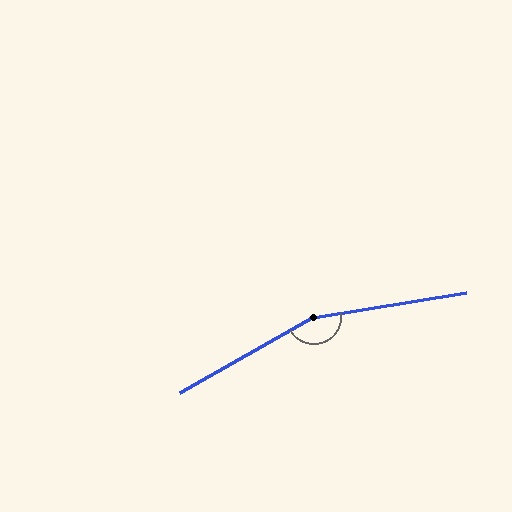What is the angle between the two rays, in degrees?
Approximately 160 degrees.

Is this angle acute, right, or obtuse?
It is obtuse.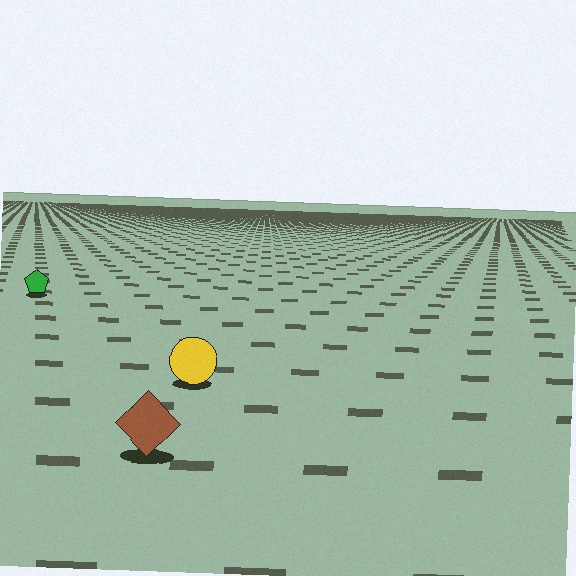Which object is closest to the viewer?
The brown diamond is closest. The texture marks near it are larger and more spread out.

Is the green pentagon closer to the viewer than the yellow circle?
No. The yellow circle is closer — you can tell from the texture gradient: the ground texture is coarser near it.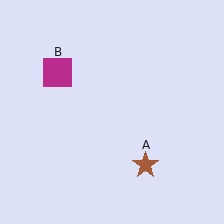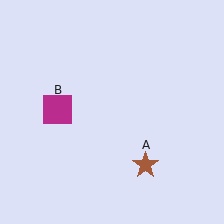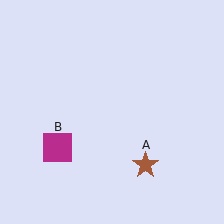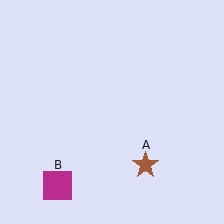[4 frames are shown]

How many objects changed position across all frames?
1 object changed position: magenta square (object B).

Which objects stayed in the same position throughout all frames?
Brown star (object A) remained stationary.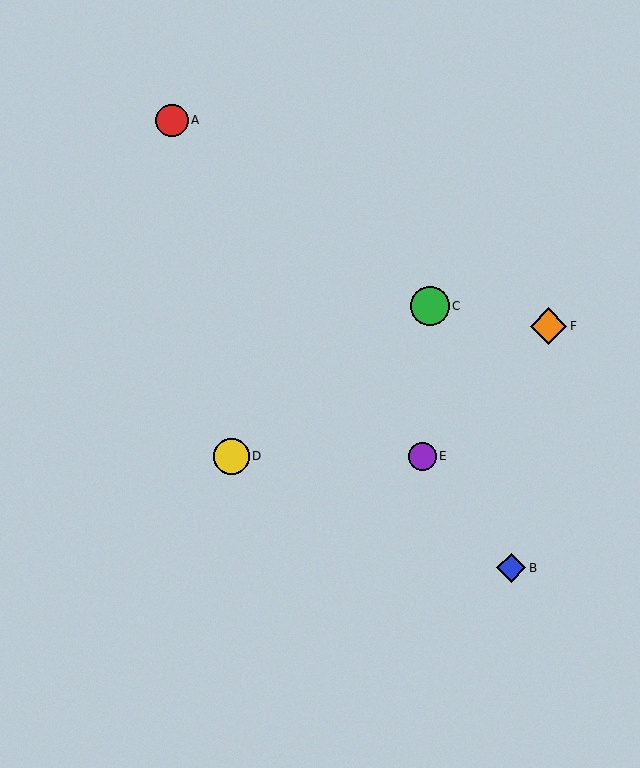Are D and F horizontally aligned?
No, D is at y≈456 and F is at y≈326.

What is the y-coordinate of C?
Object C is at y≈306.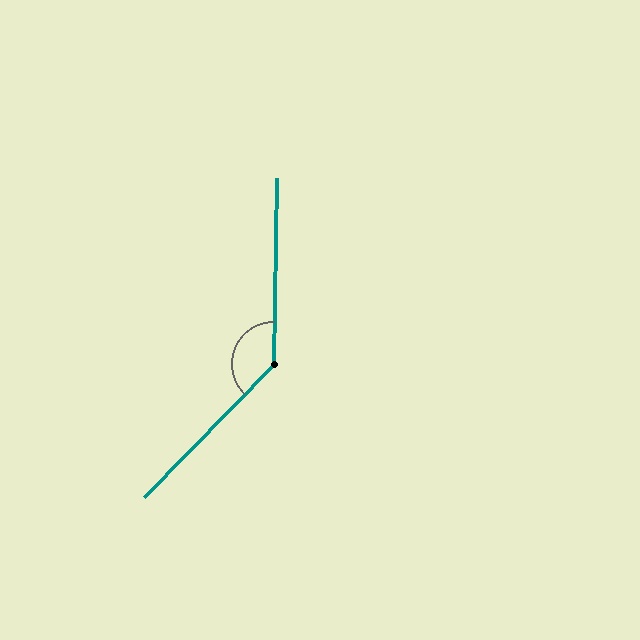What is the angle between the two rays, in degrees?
Approximately 137 degrees.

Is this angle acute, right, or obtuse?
It is obtuse.